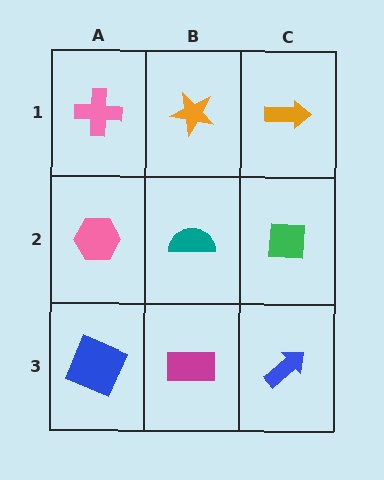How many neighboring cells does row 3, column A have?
2.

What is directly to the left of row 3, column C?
A magenta rectangle.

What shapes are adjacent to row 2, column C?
An orange arrow (row 1, column C), a blue arrow (row 3, column C), a teal semicircle (row 2, column B).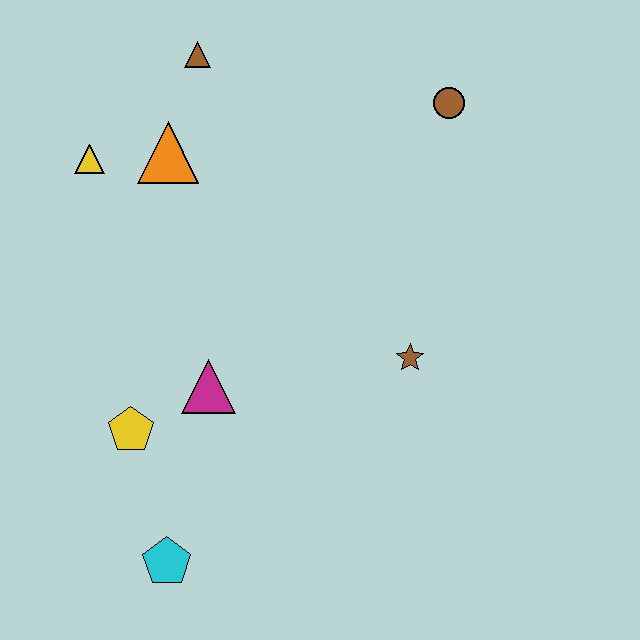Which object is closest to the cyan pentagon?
The yellow pentagon is closest to the cyan pentagon.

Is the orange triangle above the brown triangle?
No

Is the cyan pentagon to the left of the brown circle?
Yes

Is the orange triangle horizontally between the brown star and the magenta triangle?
No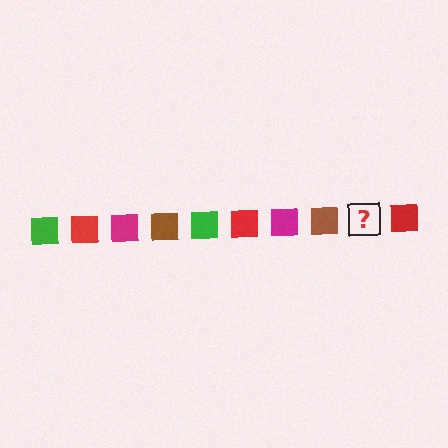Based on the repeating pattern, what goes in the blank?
The blank should be a green square.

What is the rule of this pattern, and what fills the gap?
The rule is that the pattern cycles through green, red, magenta, brown squares. The gap should be filled with a green square.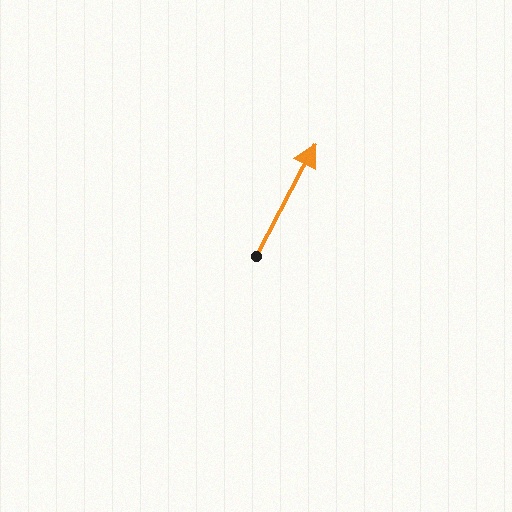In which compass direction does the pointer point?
Northeast.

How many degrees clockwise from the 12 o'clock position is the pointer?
Approximately 28 degrees.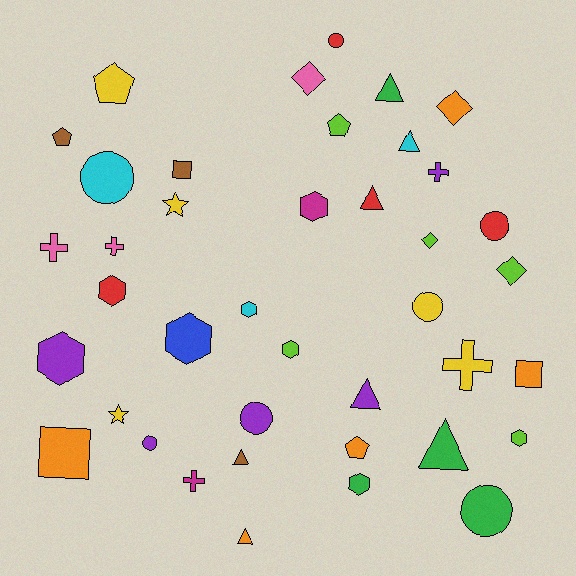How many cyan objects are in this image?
There are 3 cyan objects.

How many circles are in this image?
There are 7 circles.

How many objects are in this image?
There are 40 objects.